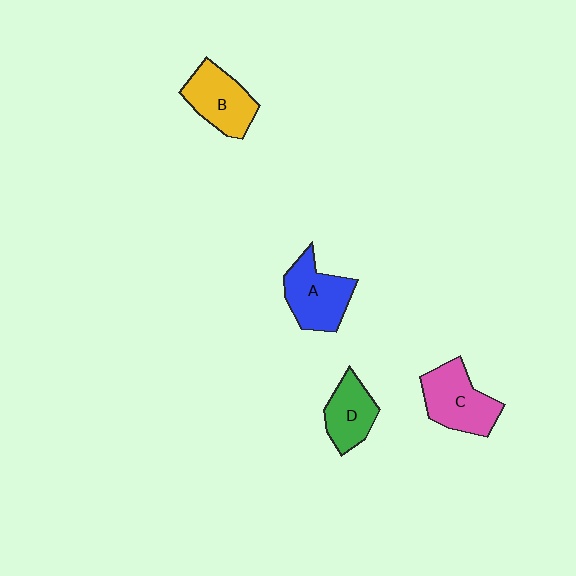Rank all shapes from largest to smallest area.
From largest to smallest: C (pink), A (blue), B (yellow), D (green).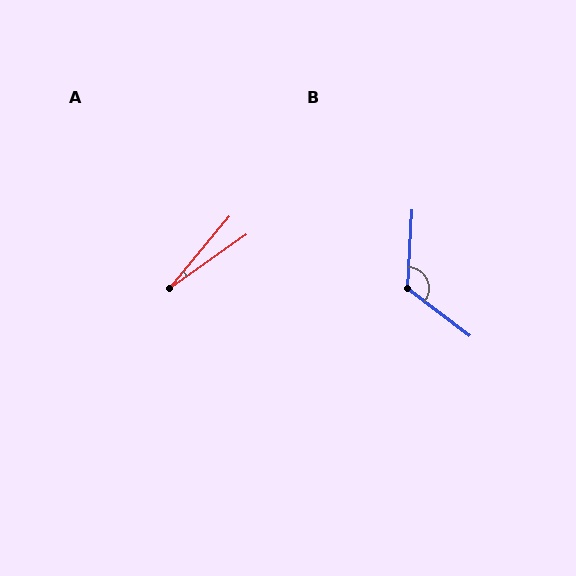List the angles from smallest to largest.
A (15°), B (123°).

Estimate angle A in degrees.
Approximately 15 degrees.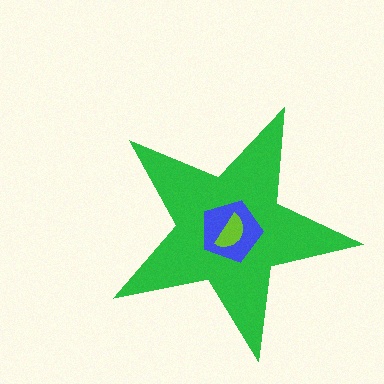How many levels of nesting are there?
3.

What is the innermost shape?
The lime semicircle.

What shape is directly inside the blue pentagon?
The lime semicircle.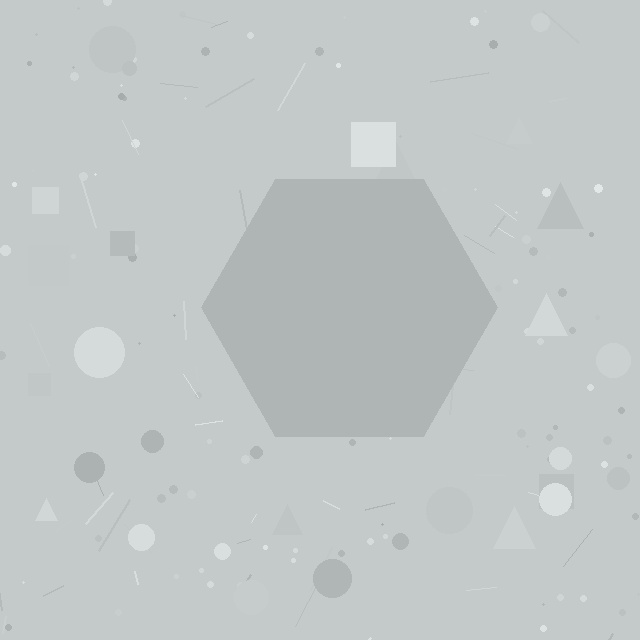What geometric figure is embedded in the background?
A hexagon is embedded in the background.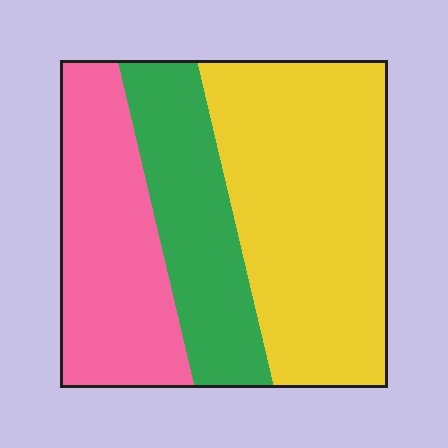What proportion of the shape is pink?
Pink covers 29% of the shape.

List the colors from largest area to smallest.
From largest to smallest: yellow, pink, green.